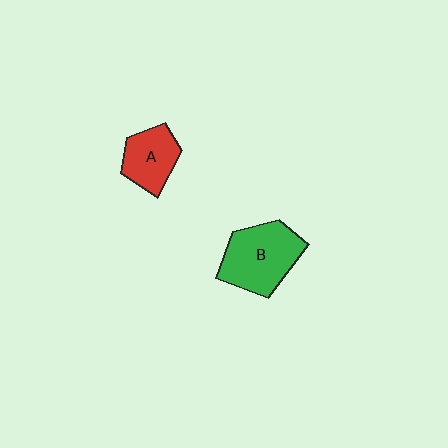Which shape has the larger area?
Shape B (green).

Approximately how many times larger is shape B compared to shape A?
Approximately 1.5 times.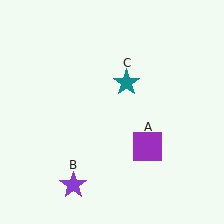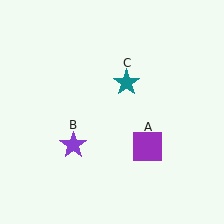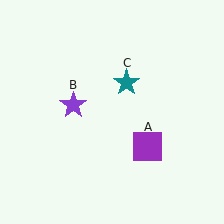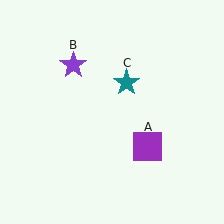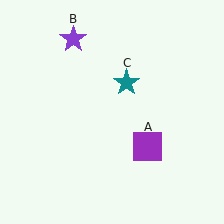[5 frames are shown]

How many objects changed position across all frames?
1 object changed position: purple star (object B).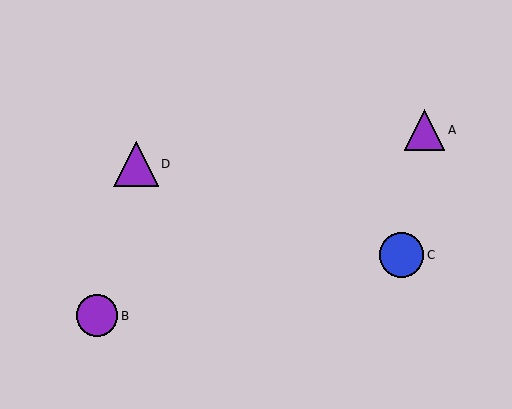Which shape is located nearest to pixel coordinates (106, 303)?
The purple circle (labeled B) at (97, 316) is nearest to that location.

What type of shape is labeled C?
Shape C is a blue circle.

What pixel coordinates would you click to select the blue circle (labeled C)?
Click at (401, 255) to select the blue circle C.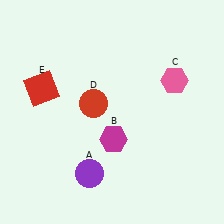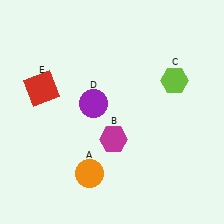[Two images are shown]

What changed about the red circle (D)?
In Image 1, D is red. In Image 2, it changed to purple.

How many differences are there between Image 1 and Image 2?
There are 3 differences between the two images.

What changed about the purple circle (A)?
In Image 1, A is purple. In Image 2, it changed to orange.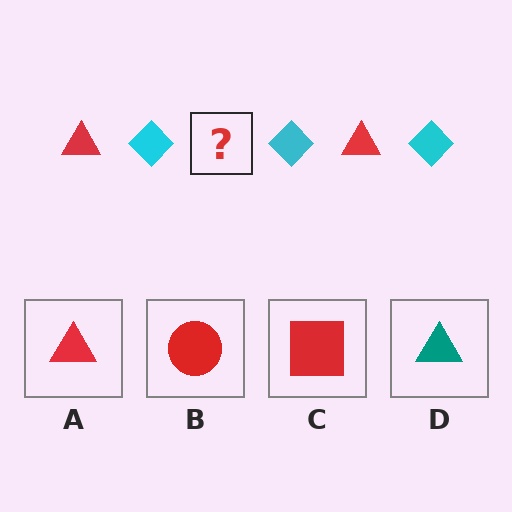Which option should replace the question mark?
Option A.